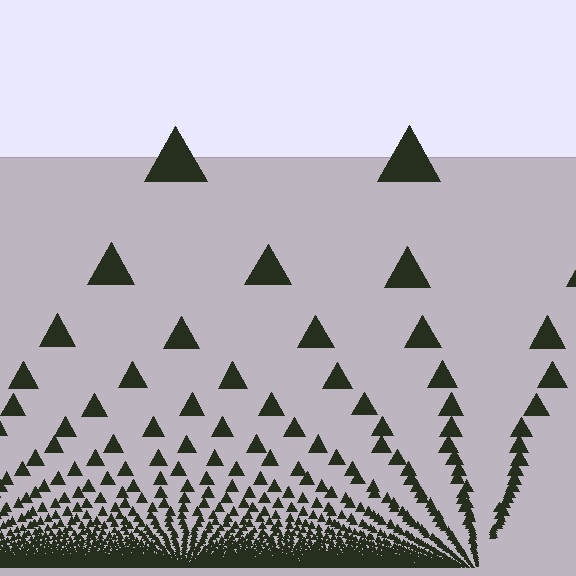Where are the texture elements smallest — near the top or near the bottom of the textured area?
Near the bottom.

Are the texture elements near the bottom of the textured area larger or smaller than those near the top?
Smaller. The gradient is inverted — elements near the bottom are smaller and denser.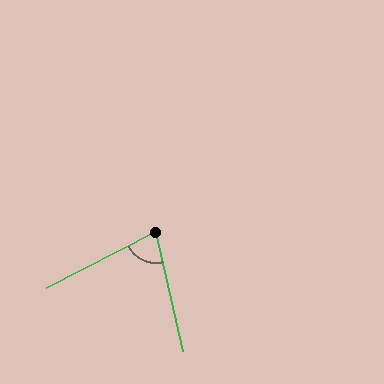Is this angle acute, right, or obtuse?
It is acute.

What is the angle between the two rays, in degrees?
Approximately 75 degrees.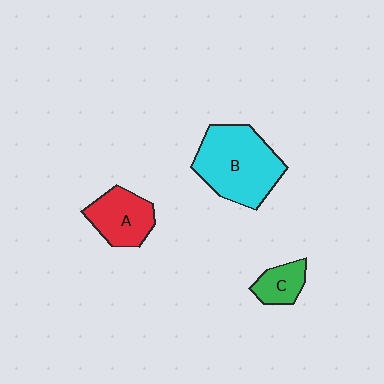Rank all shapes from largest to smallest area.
From largest to smallest: B (cyan), A (red), C (green).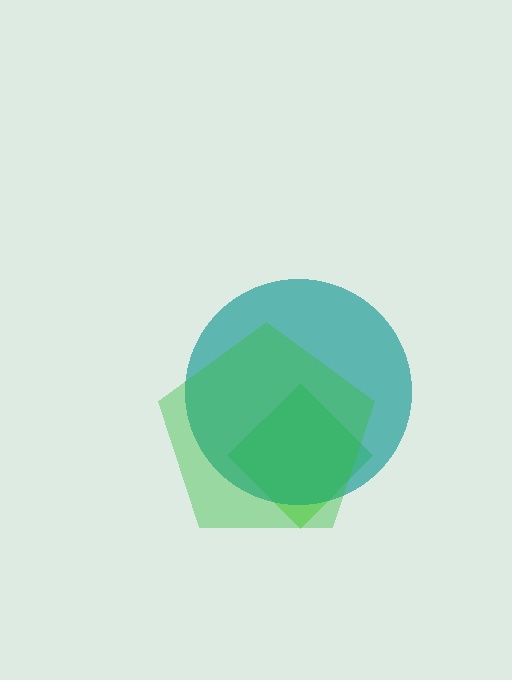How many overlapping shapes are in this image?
There are 3 overlapping shapes in the image.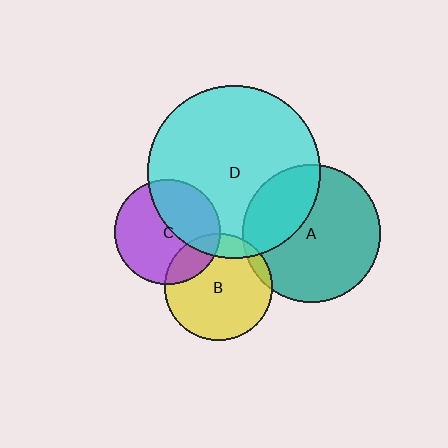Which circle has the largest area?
Circle D (cyan).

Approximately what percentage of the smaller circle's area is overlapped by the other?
Approximately 15%.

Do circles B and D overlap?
Yes.